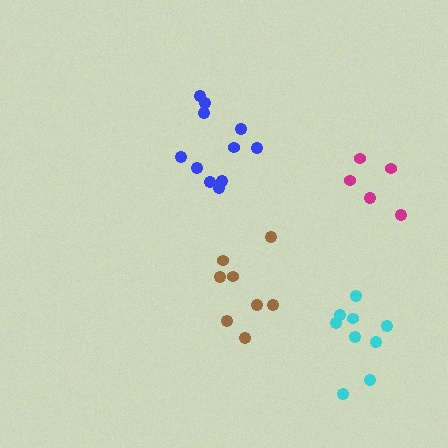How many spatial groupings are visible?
There are 4 spatial groupings.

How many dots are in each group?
Group 1: 8 dots, Group 2: 5 dots, Group 3: 11 dots, Group 4: 9 dots (33 total).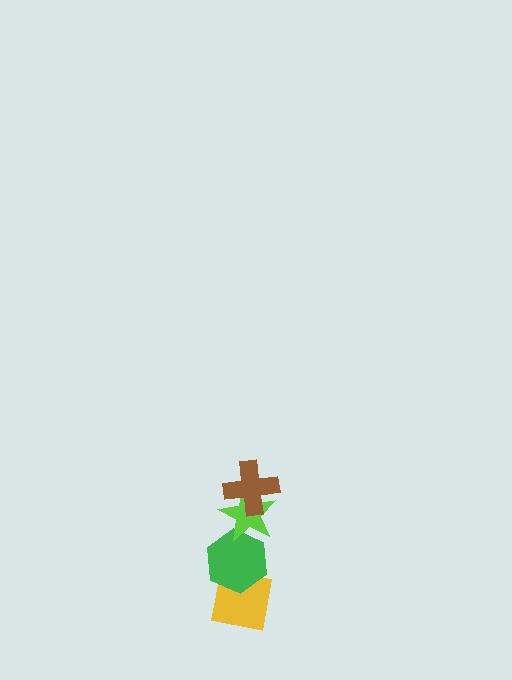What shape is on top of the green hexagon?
The lime star is on top of the green hexagon.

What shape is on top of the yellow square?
The green hexagon is on top of the yellow square.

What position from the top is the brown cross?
The brown cross is 1st from the top.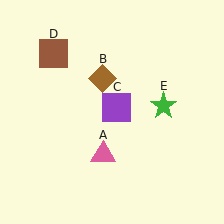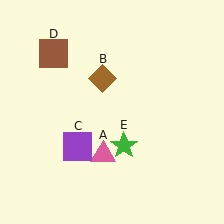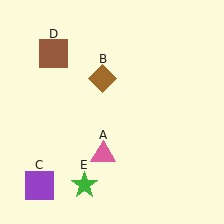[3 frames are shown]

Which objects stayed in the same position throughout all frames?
Pink triangle (object A) and brown diamond (object B) and brown square (object D) remained stationary.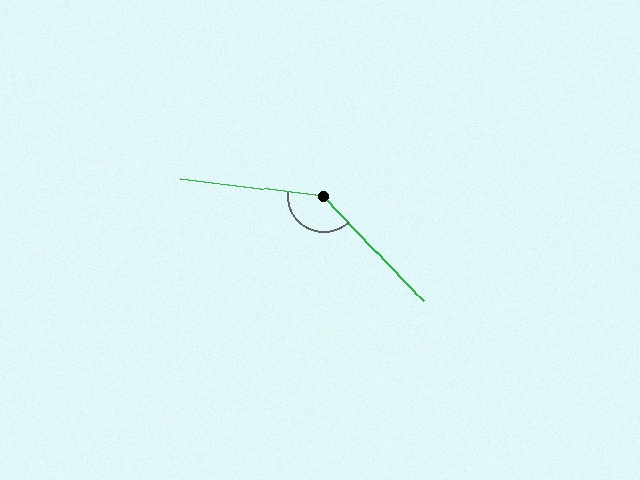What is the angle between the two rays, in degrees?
Approximately 140 degrees.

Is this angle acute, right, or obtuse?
It is obtuse.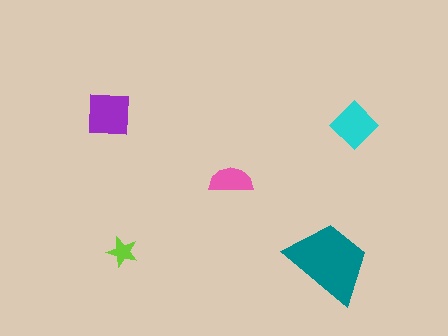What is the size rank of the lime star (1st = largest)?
5th.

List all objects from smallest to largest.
The lime star, the pink semicircle, the cyan diamond, the purple square, the teal trapezoid.